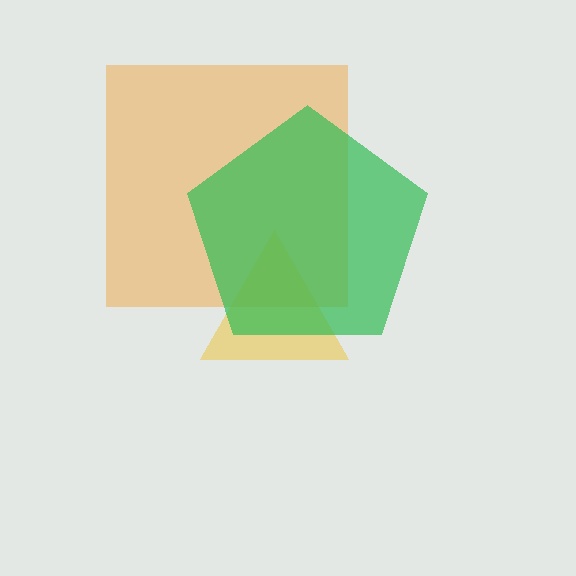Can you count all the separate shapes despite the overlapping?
Yes, there are 3 separate shapes.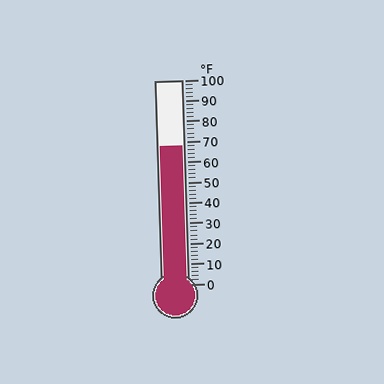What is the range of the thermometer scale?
The thermometer scale ranges from 0°F to 100°F.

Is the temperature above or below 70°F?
The temperature is below 70°F.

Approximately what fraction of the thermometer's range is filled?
The thermometer is filled to approximately 70% of its range.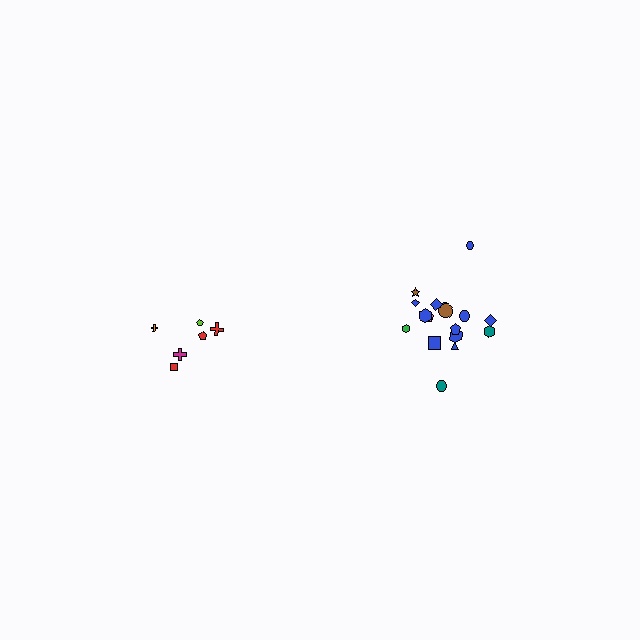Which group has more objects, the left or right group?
The right group.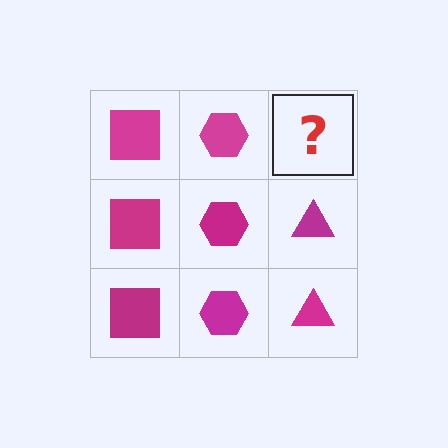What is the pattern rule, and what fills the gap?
The rule is that each column has a consistent shape. The gap should be filled with a magenta triangle.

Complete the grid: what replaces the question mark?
The question mark should be replaced with a magenta triangle.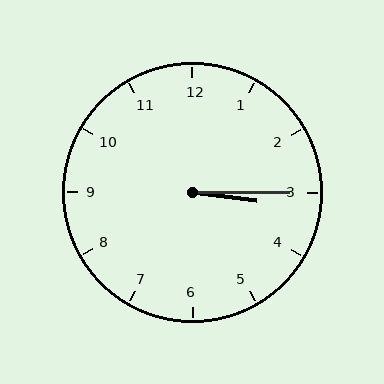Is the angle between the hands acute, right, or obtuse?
It is acute.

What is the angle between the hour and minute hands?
Approximately 8 degrees.